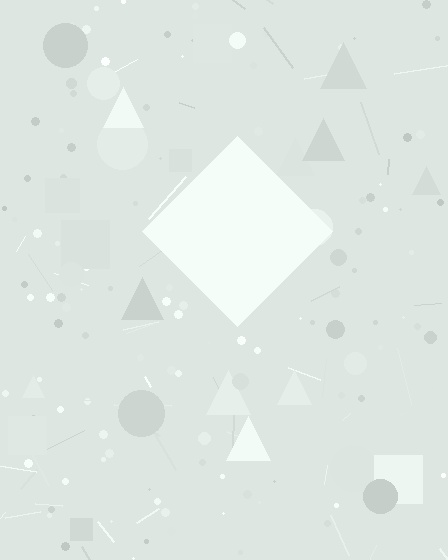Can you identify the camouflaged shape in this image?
The camouflaged shape is a diamond.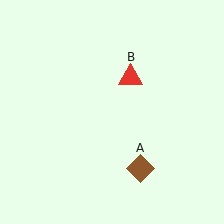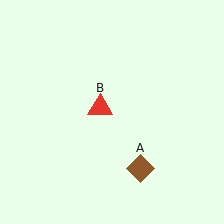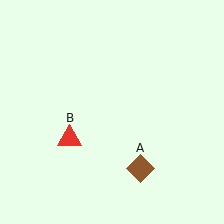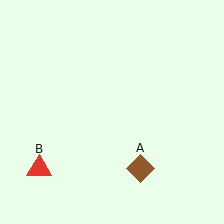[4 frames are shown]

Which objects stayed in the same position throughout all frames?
Brown diamond (object A) remained stationary.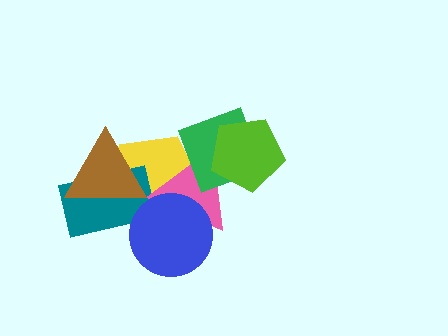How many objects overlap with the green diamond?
3 objects overlap with the green diamond.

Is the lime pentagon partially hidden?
No, no other shape covers it.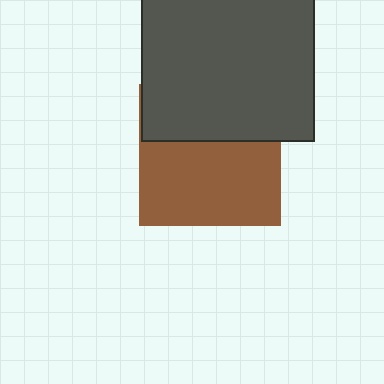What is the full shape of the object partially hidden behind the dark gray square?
The partially hidden object is a brown square.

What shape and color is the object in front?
The object in front is a dark gray square.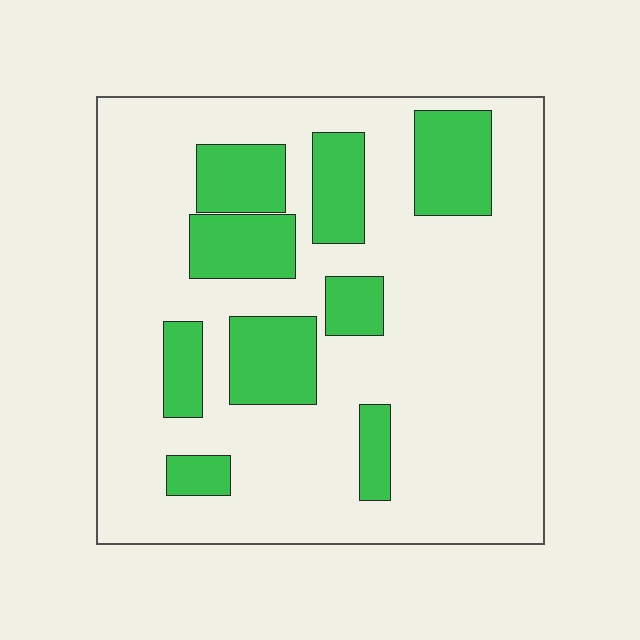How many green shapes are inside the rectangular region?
9.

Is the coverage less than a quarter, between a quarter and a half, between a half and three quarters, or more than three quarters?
Less than a quarter.